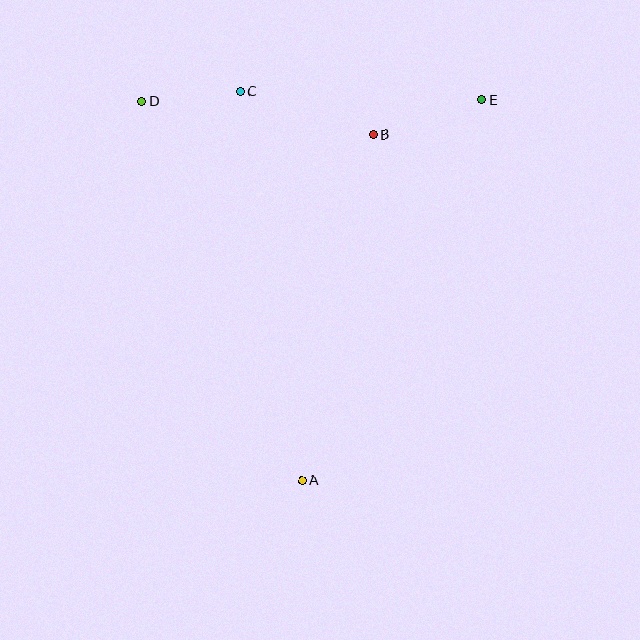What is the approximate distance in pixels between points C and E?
The distance between C and E is approximately 242 pixels.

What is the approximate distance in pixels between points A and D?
The distance between A and D is approximately 412 pixels.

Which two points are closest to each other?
Points C and D are closest to each other.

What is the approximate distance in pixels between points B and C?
The distance between B and C is approximately 140 pixels.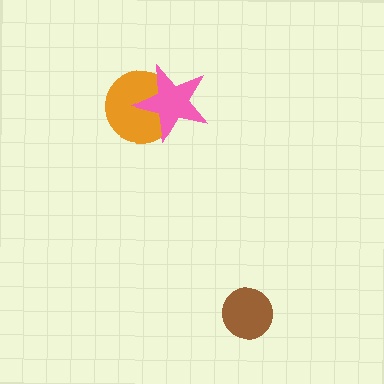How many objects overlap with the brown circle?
0 objects overlap with the brown circle.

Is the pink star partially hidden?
No, no other shape covers it.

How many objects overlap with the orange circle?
1 object overlaps with the orange circle.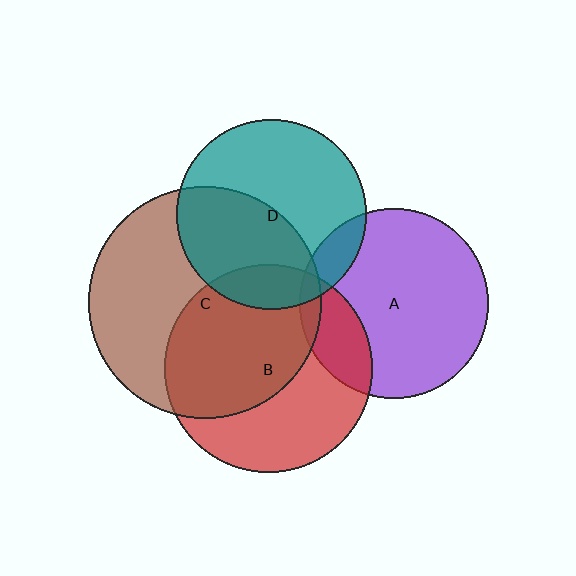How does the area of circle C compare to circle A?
Approximately 1.5 times.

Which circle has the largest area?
Circle C (brown).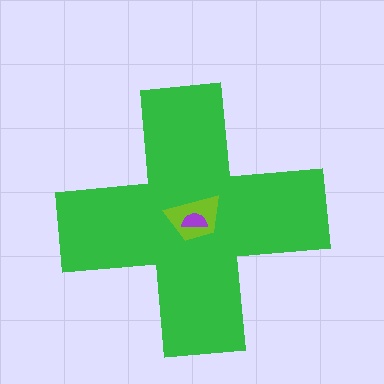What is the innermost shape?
The purple semicircle.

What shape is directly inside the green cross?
The lime trapezoid.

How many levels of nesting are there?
3.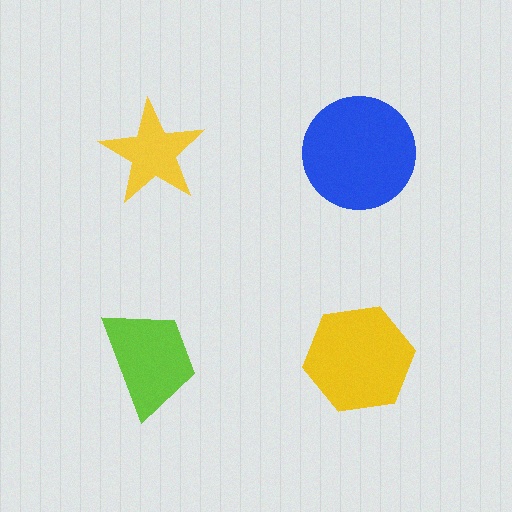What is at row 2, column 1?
A lime trapezoid.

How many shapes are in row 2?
2 shapes.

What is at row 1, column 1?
A yellow star.